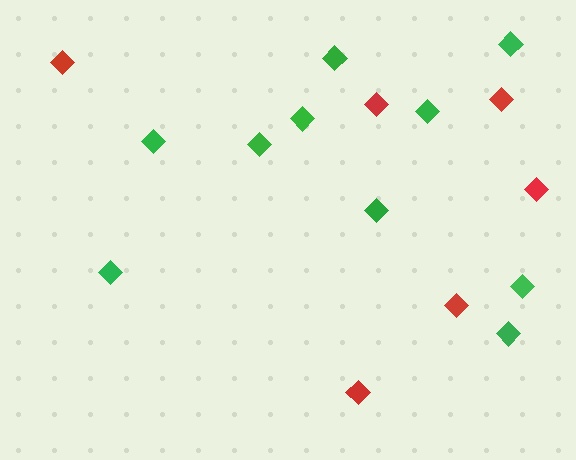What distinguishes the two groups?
There are 2 groups: one group of green diamonds (10) and one group of red diamonds (6).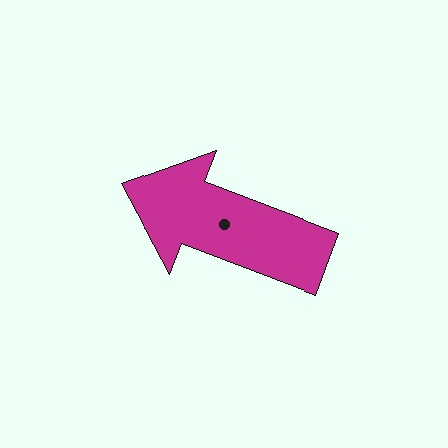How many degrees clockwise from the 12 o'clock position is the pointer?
Approximately 291 degrees.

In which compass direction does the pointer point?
West.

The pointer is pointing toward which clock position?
Roughly 10 o'clock.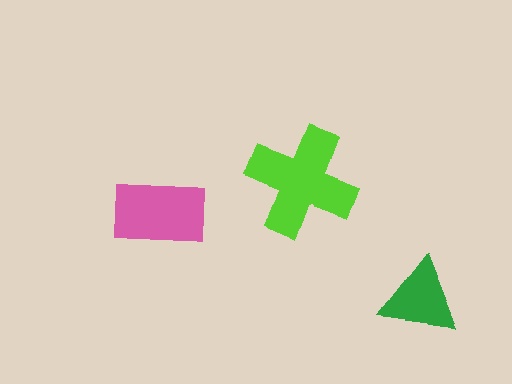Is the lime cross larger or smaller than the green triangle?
Larger.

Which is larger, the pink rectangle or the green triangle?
The pink rectangle.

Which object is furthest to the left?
The pink rectangle is leftmost.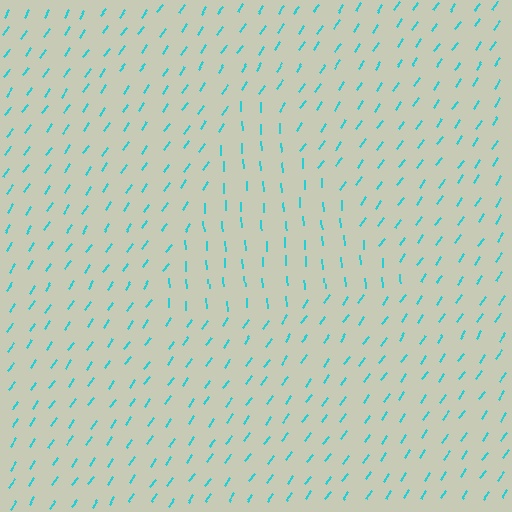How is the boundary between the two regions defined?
The boundary is defined purely by a change in line orientation (approximately 38 degrees difference). All lines are the same color and thickness.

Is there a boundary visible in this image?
Yes, there is a texture boundary formed by a change in line orientation.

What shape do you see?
I see a triangle.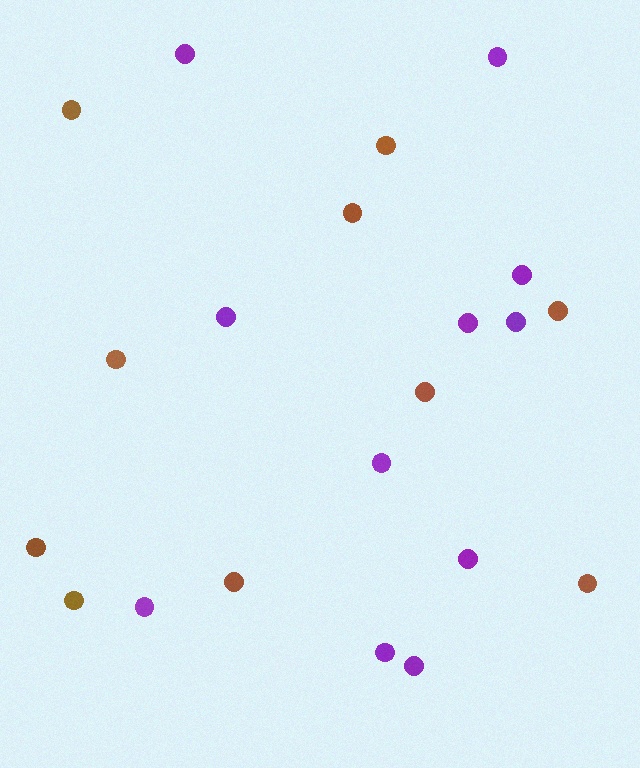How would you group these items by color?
There are 2 groups: one group of brown circles (10) and one group of purple circles (11).